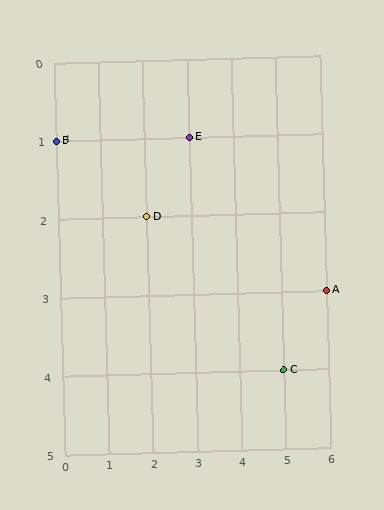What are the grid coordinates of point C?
Point C is at grid coordinates (5, 4).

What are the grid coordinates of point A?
Point A is at grid coordinates (6, 3).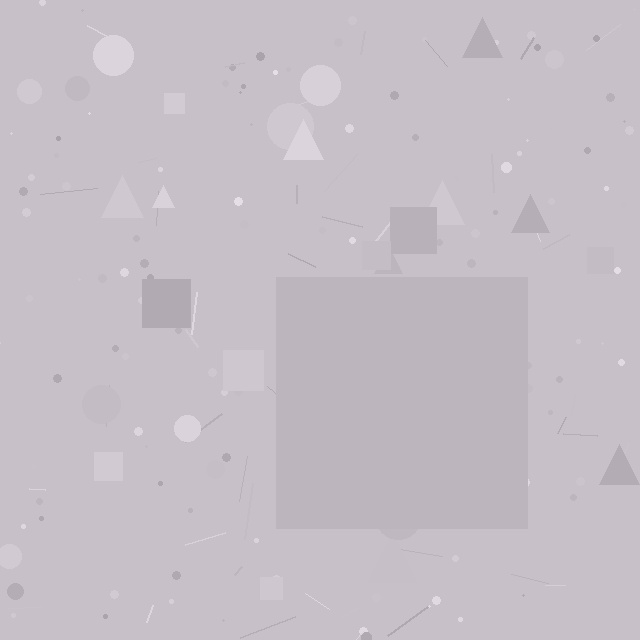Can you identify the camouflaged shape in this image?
The camouflaged shape is a square.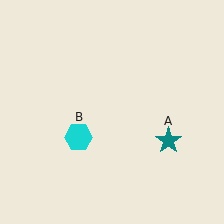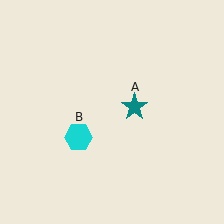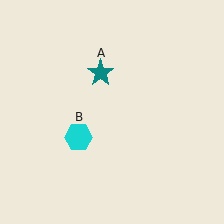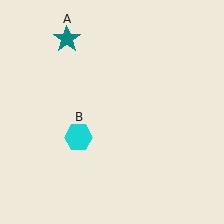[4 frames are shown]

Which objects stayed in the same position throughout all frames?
Cyan hexagon (object B) remained stationary.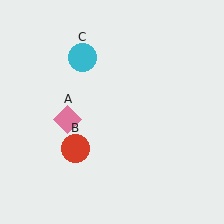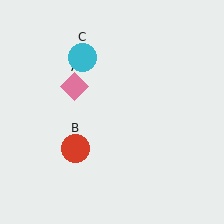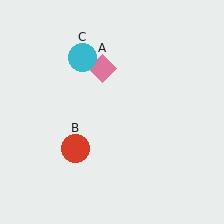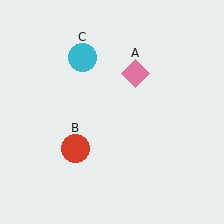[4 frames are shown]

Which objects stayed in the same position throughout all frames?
Red circle (object B) and cyan circle (object C) remained stationary.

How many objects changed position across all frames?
1 object changed position: pink diamond (object A).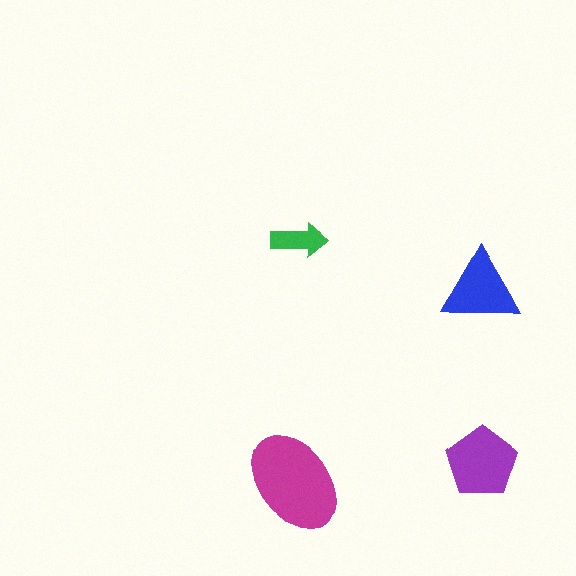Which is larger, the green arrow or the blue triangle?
The blue triangle.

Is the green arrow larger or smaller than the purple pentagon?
Smaller.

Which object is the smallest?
The green arrow.